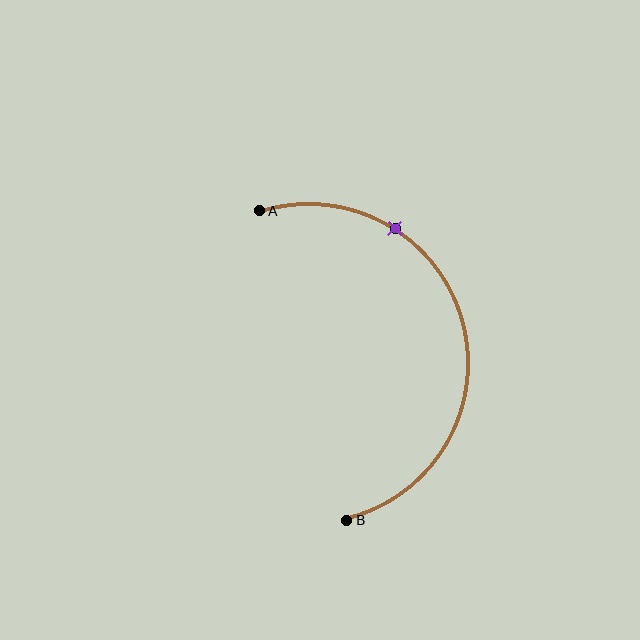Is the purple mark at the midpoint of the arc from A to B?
No. The purple mark lies on the arc but is closer to endpoint A. The arc midpoint would be at the point on the curve equidistant along the arc from both A and B.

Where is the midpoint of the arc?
The arc midpoint is the point on the curve farthest from the straight line joining A and B. It sits to the right of that line.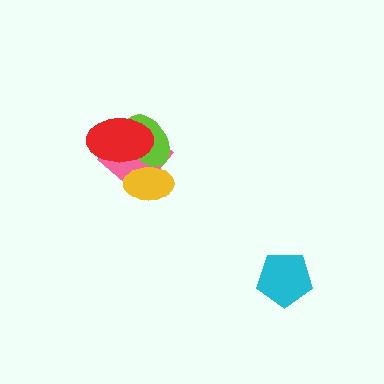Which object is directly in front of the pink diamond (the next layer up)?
The lime ellipse is directly in front of the pink diamond.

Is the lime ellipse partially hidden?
Yes, it is partially covered by another shape.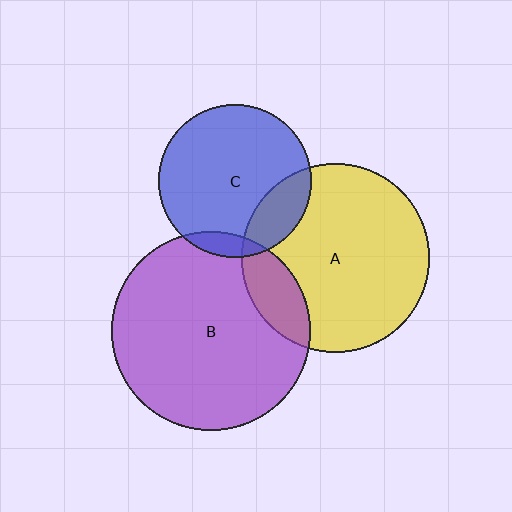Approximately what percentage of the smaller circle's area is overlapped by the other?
Approximately 20%.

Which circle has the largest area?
Circle B (purple).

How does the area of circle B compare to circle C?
Approximately 1.7 times.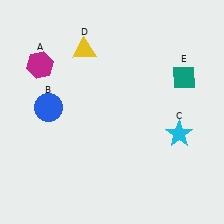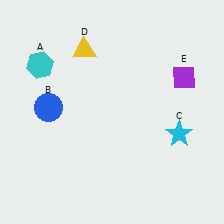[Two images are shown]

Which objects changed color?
A changed from magenta to cyan. E changed from teal to purple.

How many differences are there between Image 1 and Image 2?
There are 2 differences between the two images.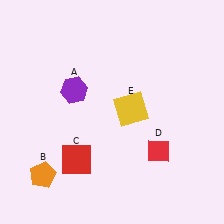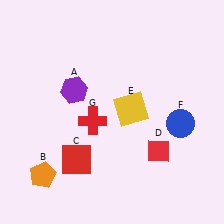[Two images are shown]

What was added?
A blue circle (F), a red cross (G) were added in Image 2.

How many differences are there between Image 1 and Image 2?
There are 2 differences between the two images.